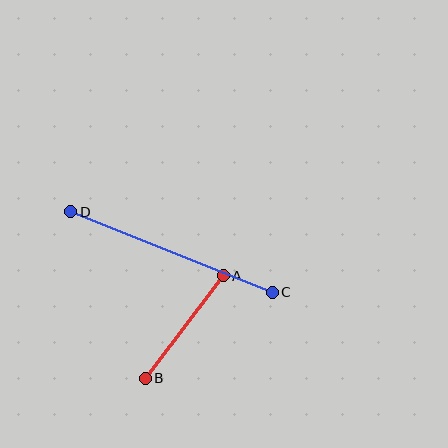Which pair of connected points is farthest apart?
Points C and D are farthest apart.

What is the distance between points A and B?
The distance is approximately 129 pixels.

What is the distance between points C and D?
The distance is approximately 217 pixels.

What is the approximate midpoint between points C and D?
The midpoint is at approximately (171, 252) pixels.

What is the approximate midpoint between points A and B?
The midpoint is at approximately (184, 327) pixels.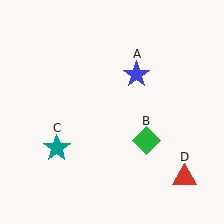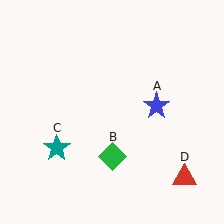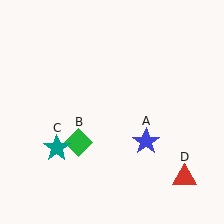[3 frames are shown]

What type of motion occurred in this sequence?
The blue star (object A), green diamond (object B) rotated clockwise around the center of the scene.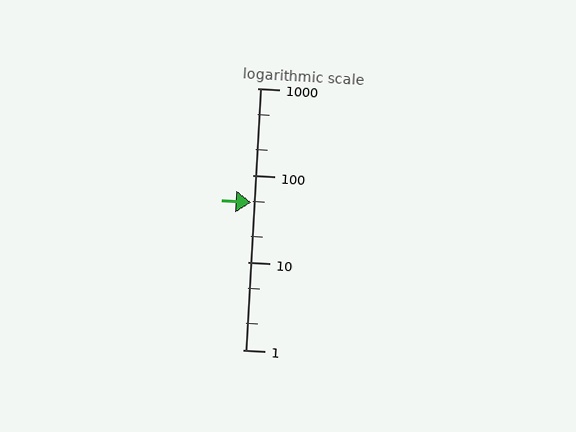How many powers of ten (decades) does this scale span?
The scale spans 3 decades, from 1 to 1000.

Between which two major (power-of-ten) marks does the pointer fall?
The pointer is between 10 and 100.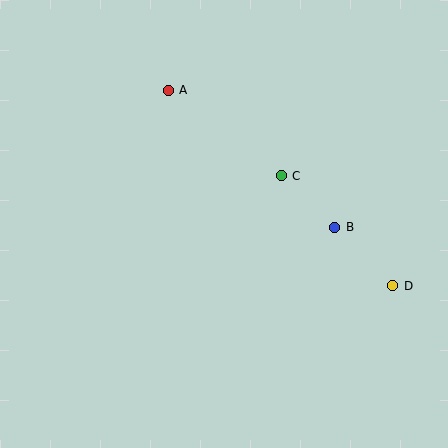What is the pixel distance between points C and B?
The distance between C and B is 74 pixels.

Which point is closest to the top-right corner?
Point C is closest to the top-right corner.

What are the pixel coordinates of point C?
Point C is at (281, 176).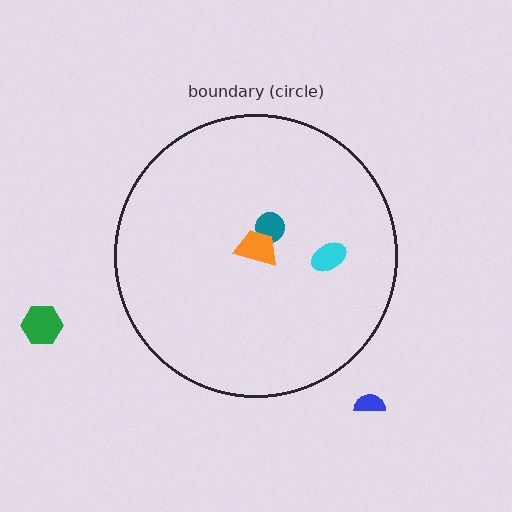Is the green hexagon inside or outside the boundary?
Outside.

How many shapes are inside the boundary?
3 inside, 2 outside.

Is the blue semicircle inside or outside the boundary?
Outside.